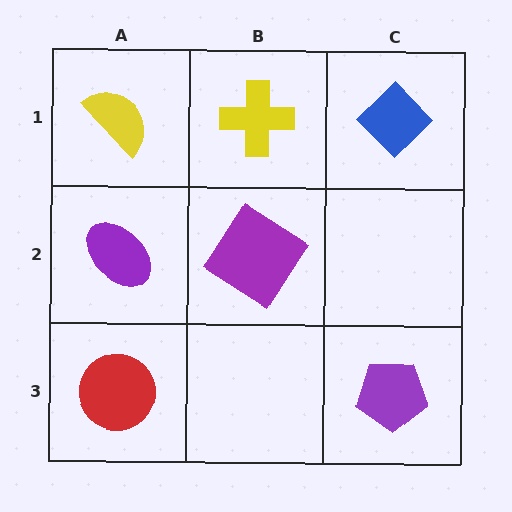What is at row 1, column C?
A blue diamond.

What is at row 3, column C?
A purple pentagon.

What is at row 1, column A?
A yellow semicircle.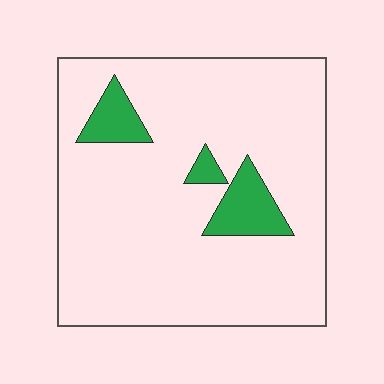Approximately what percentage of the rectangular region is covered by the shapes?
Approximately 10%.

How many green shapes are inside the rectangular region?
3.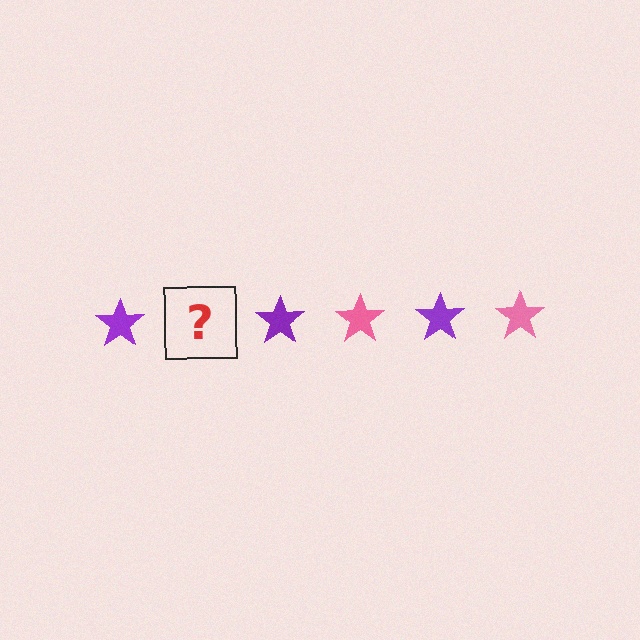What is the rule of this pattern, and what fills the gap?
The rule is that the pattern cycles through purple, pink stars. The gap should be filled with a pink star.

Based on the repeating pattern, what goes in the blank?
The blank should be a pink star.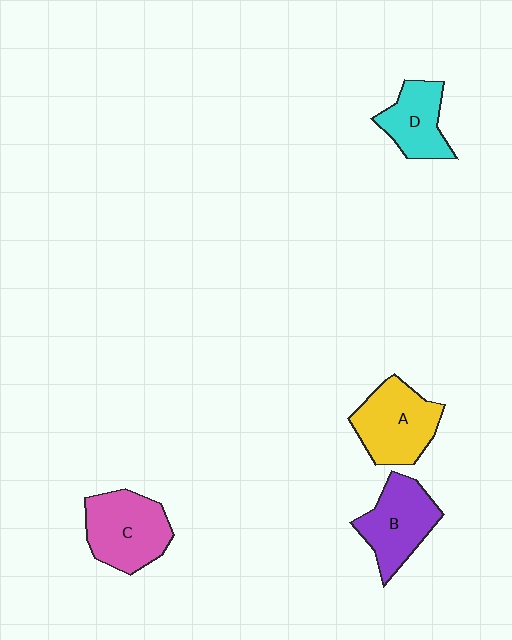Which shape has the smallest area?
Shape D (cyan).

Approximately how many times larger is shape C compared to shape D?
Approximately 1.4 times.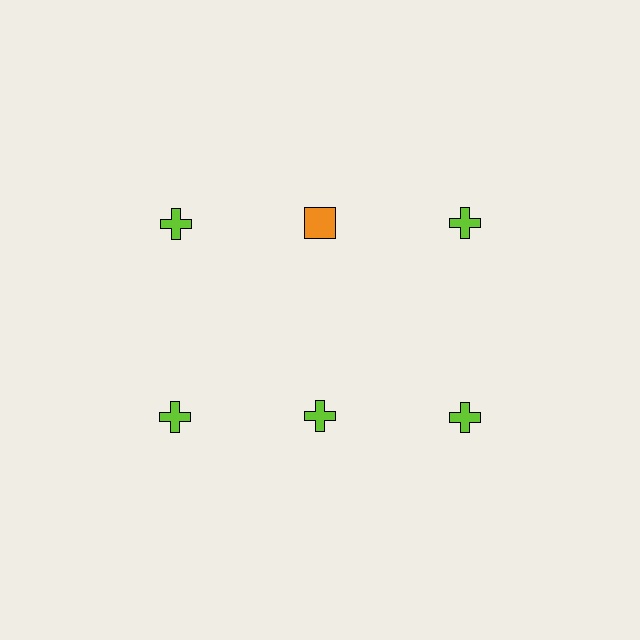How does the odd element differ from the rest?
It differs in both color (orange instead of lime) and shape (square instead of cross).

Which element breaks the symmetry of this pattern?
The orange square in the top row, second from left column breaks the symmetry. All other shapes are lime crosses.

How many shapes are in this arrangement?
There are 6 shapes arranged in a grid pattern.